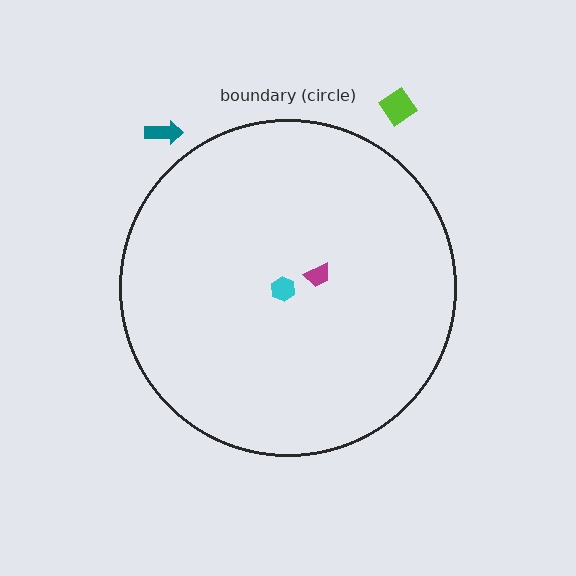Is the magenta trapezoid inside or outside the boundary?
Inside.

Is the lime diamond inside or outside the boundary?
Outside.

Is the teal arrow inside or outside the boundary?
Outside.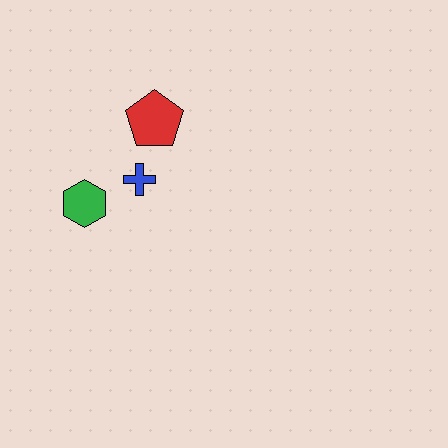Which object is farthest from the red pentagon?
The green hexagon is farthest from the red pentagon.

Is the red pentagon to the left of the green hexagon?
No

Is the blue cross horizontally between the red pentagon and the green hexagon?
Yes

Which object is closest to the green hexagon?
The blue cross is closest to the green hexagon.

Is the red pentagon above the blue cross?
Yes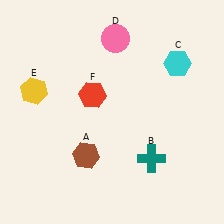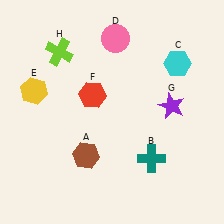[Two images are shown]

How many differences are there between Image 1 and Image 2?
There are 2 differences between the two images.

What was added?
A purple star (G), a lime cross (H) were added in Image 2.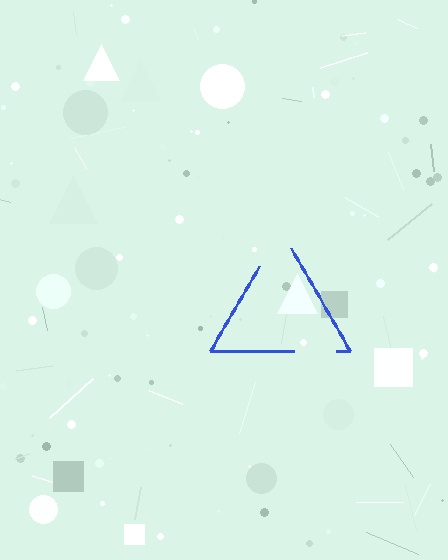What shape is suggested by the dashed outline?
The dashed outline suggests a triangle.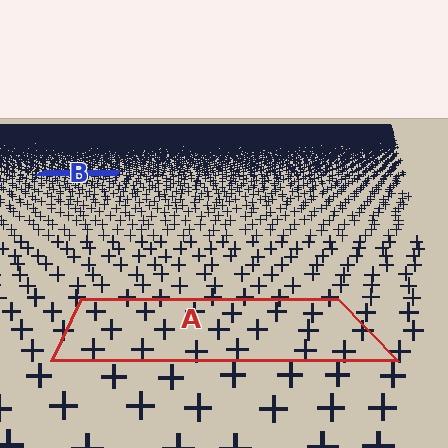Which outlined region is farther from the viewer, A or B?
Region B is farther from the viewer — the texture elements inside it appear smaller and more densely packed.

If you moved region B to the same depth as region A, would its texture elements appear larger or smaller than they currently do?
They would appear larger. At a closer depth, the same texture elements are projected at a bigger on-screen size.